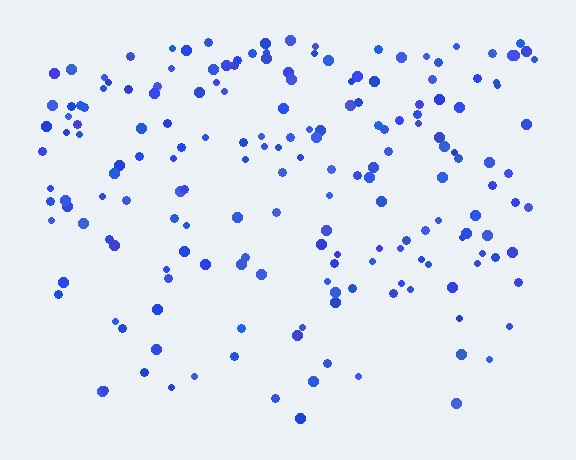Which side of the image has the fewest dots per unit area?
The bottom.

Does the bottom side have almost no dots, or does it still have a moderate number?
Still a moderate number, just noticeably fewer than the top.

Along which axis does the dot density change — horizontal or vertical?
Vertical.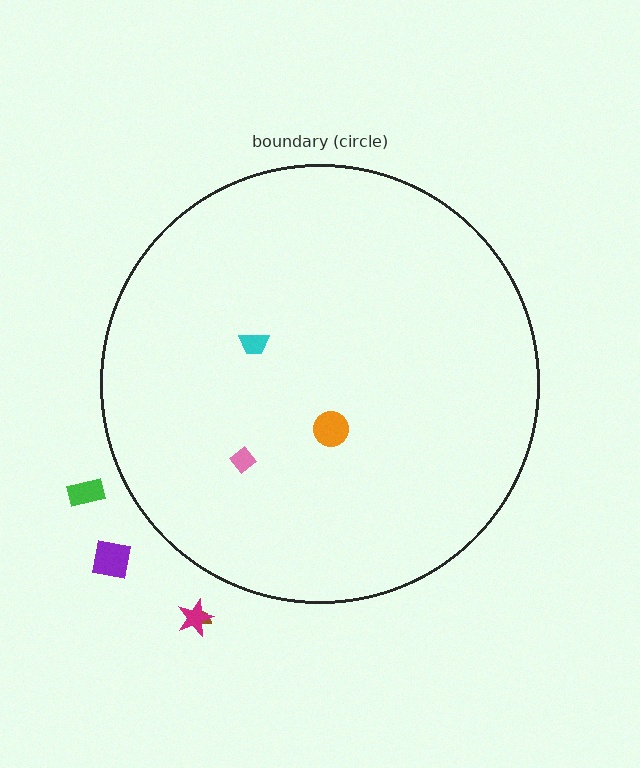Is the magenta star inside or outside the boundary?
Outside.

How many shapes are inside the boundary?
3 inside, 4 outside.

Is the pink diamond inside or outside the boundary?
Inside.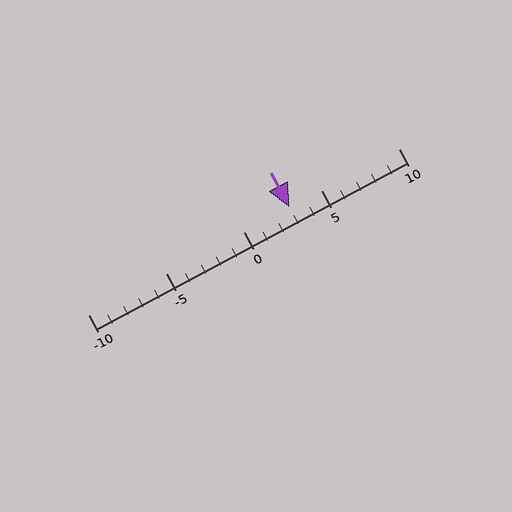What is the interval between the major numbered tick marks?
The major tick marks are spaced 5 units apart.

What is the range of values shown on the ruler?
The ruler shows values from -10 to 10.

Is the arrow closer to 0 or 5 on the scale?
The arrow is closer to 5.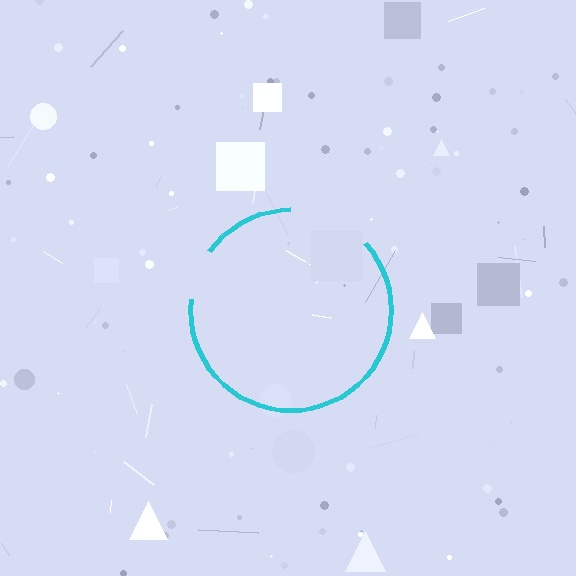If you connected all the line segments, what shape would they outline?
They would outline a circle.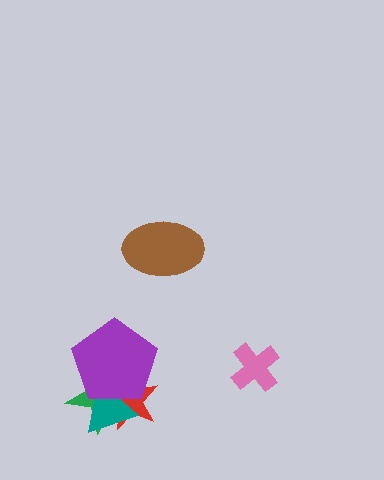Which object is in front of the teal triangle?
The purple pentagon is in front of the teal triangle.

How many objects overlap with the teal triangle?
3 objects overlap with the teal triangle.